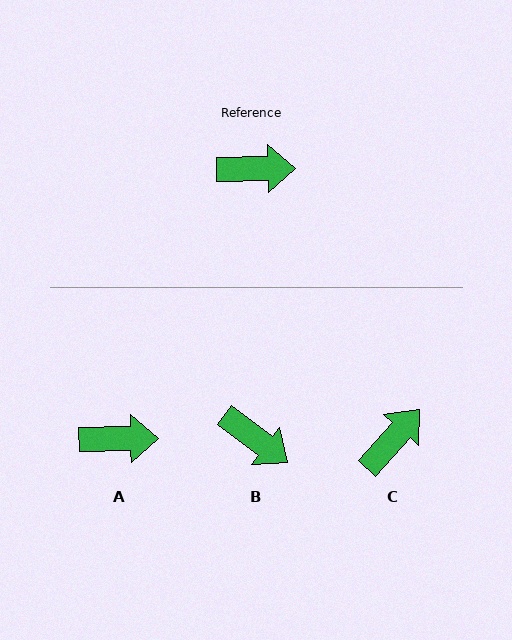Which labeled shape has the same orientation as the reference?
A.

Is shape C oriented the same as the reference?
No, it is off by about 47 degrees.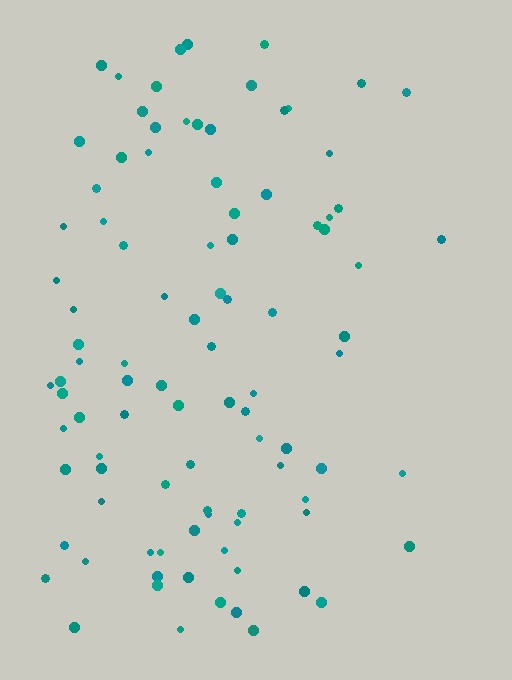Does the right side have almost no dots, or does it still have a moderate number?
Still a moderate number, just noticeably fewer than the left.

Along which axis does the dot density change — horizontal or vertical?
Horizontal.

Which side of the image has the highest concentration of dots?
The left.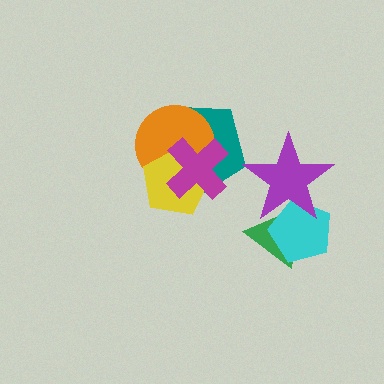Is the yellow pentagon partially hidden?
Yes, it is partially covered by another shape.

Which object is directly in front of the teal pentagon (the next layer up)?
The orange circle is directly in front of the teal pentagon.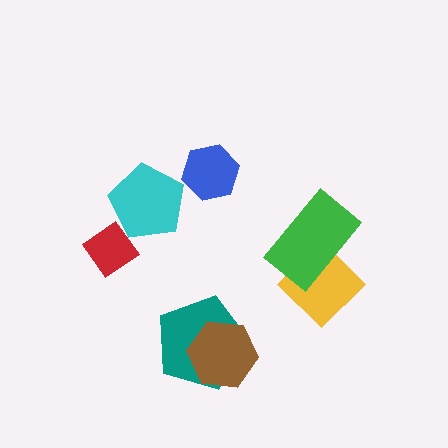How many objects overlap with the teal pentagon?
1 object overlaps with the teal pentagon.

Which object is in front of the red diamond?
The cyan pentagon is in front of the red diamond.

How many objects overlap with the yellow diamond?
1 object overlaps with the yellow diamond.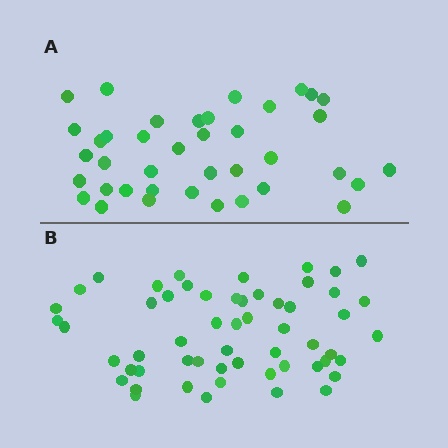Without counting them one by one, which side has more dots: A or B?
Region B (the bottom region) has more dots.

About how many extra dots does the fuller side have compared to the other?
Region B has approximately 15 more dots than region A.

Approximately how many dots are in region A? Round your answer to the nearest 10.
About 40 dots. (The exact count is 39, which rounds to 40.)